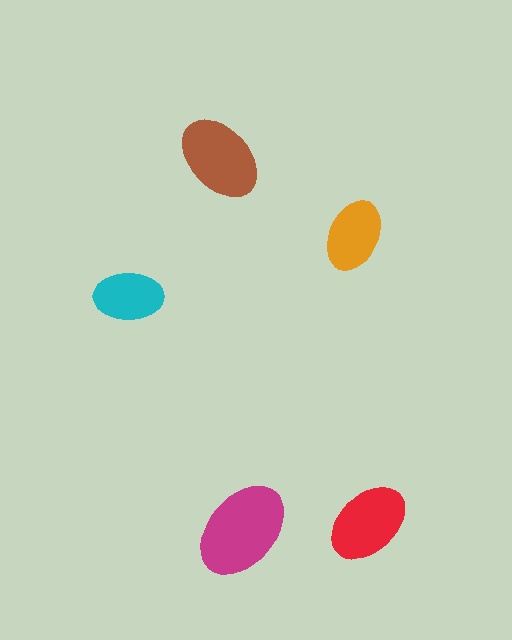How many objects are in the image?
There are 5 objects in the image.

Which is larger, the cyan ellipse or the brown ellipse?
The brown one.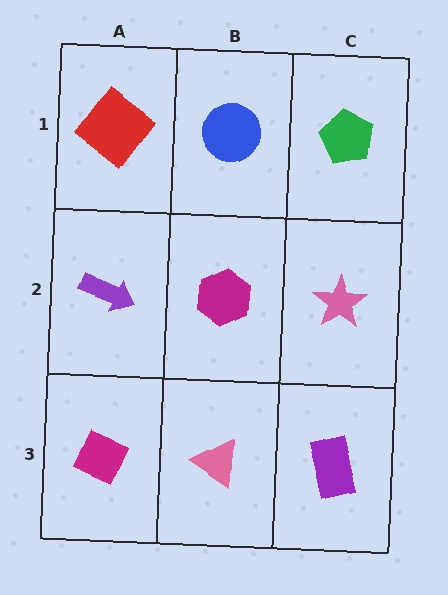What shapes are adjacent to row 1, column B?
A magenta hexagon (row 2, column B), a red diamond (row 1, column A), a green pentagon (row 1, column C).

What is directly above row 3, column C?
A pink star.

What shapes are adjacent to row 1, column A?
A purple arrow (row 2, column A), a blue circle (row 1, column B).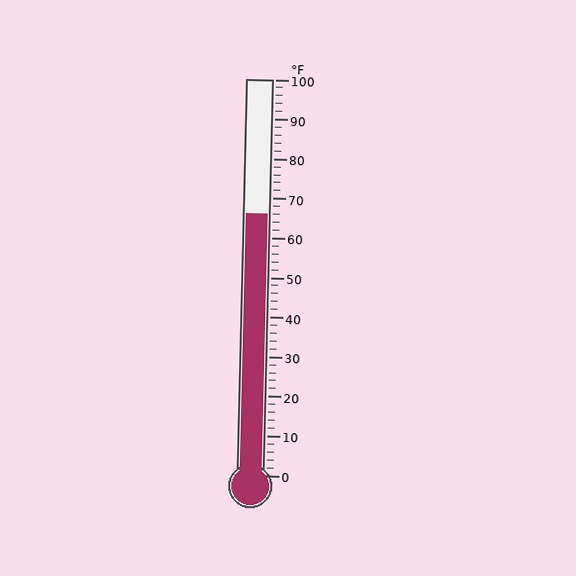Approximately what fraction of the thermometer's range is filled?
The thermometer is filled to approximately 65% of its range.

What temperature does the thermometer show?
The thermometer shows approximately 66°F.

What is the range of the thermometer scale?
The thermometer scale ranges from 0°F to 100°F.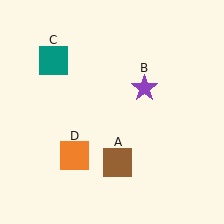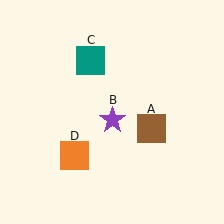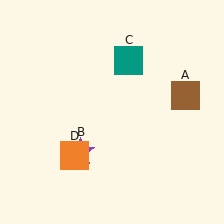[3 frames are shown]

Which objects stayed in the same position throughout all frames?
Orange square (object D) remained stationary.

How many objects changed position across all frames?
3 objects changed position: brown square (object A), purple star (object B), teal square (object C).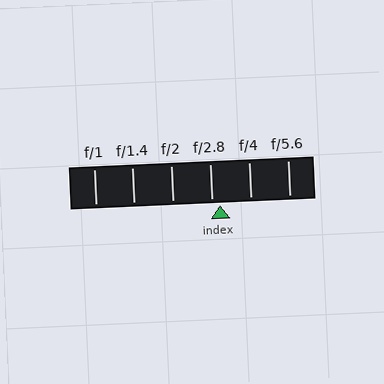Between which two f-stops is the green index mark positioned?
The index mark is between f/2.8 and f/4.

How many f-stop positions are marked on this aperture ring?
There are 6 f-stop positions marked.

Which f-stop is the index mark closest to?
The index mark is closest to f/2.8.